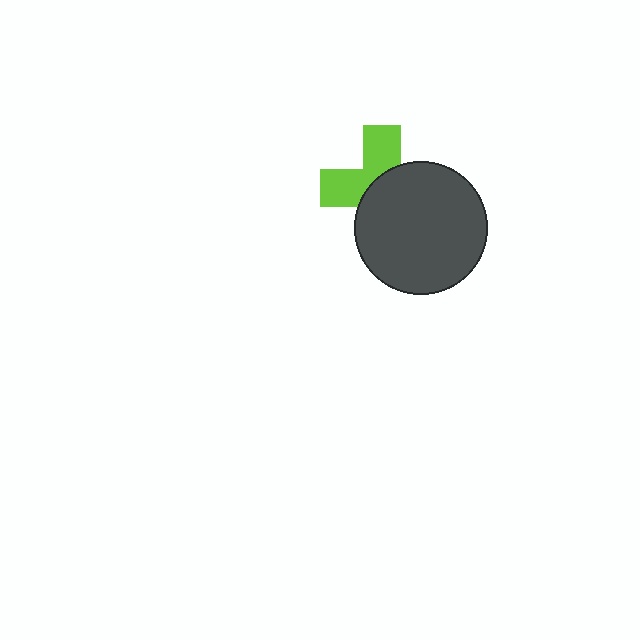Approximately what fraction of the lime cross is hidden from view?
Roughly 56% of the lime cross is hidden behind the dark gray circle.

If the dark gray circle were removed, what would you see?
You would see the complete lime cross.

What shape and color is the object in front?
The object in front is a dark gray circle.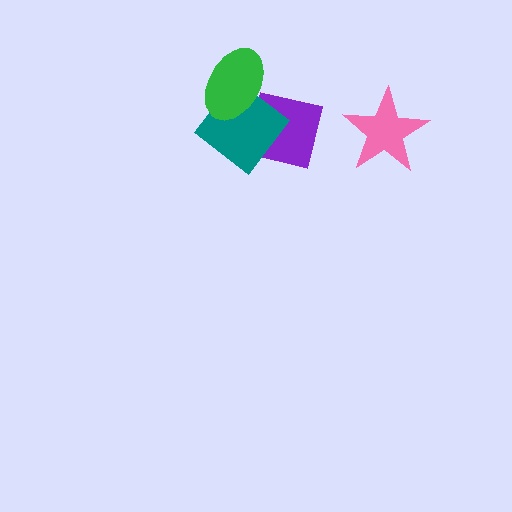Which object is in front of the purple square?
The teal diamond is in front of the purple square.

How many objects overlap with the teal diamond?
2 objects overlap with the teal diamond.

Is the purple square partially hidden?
Yes, it is partially covered by another shape.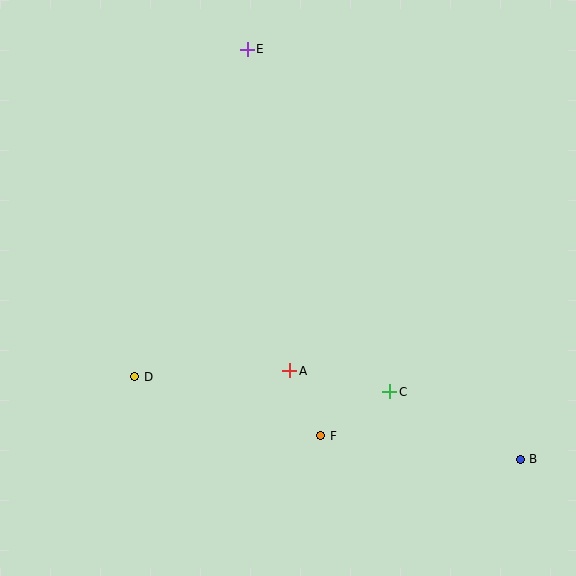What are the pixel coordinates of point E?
Point E is at (247, 49).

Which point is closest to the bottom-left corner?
Point D is closest to the bottom-left corner.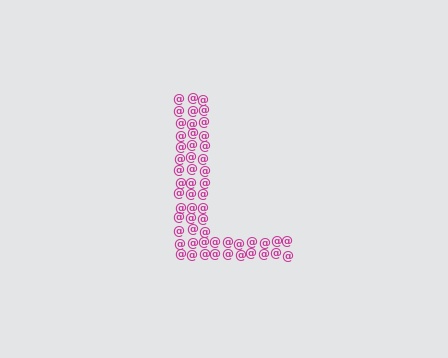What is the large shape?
The large shape is the letter L.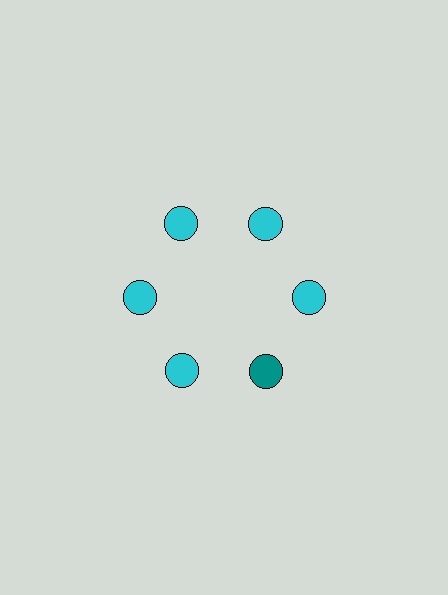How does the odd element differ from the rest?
It has a different color: teal instead of cyan.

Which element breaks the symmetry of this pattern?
The teal circle at roughly the 5 o'clock position breaks the symmetry. All other shapes are cyan circles.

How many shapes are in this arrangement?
There are 6 shapes arranged in a ring pattern.